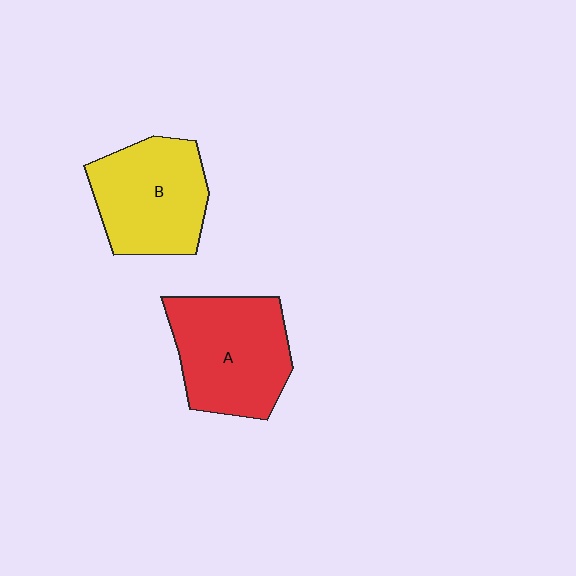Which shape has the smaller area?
Shape B (yellow).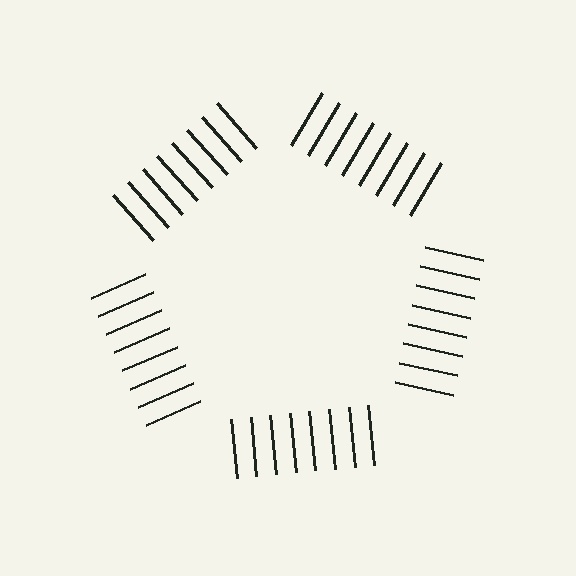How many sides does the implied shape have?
5 sides — the line-ends trace a pentagon.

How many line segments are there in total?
40 — 8 along each of the 5 edges.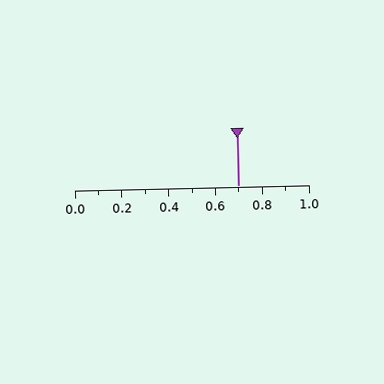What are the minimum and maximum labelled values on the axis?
The axis runs from 0.0 to 1.0.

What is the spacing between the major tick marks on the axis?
The major ticks are spaced 0.2 apart.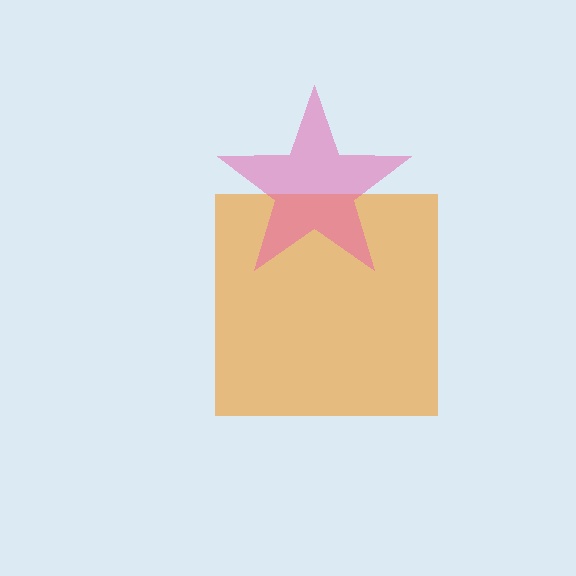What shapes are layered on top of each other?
The layered shapes are: an orange square, a pink star.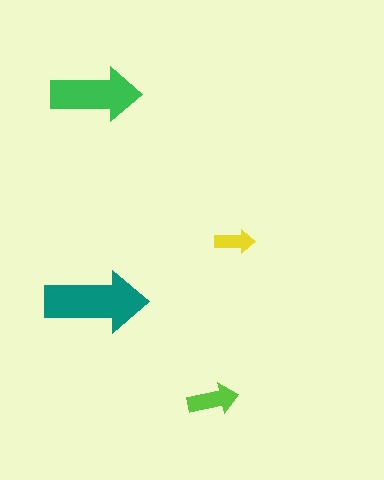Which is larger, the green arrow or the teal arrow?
The teal one.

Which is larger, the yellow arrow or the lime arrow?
The lime one.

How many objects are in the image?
There are 4 objects in the image.